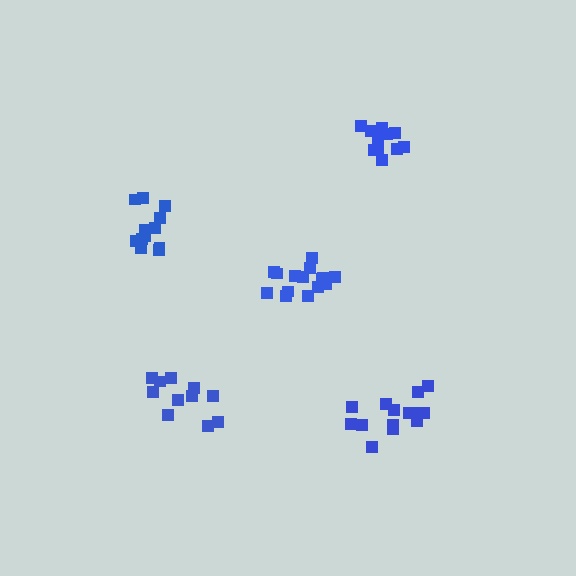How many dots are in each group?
Group 1: 14 dots, Group 2: 11 dots, Group 3: 11 dots, Group 4: 16 dots, Group 5: 12 dots (64 total).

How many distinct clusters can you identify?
There are 5 distinct clusters.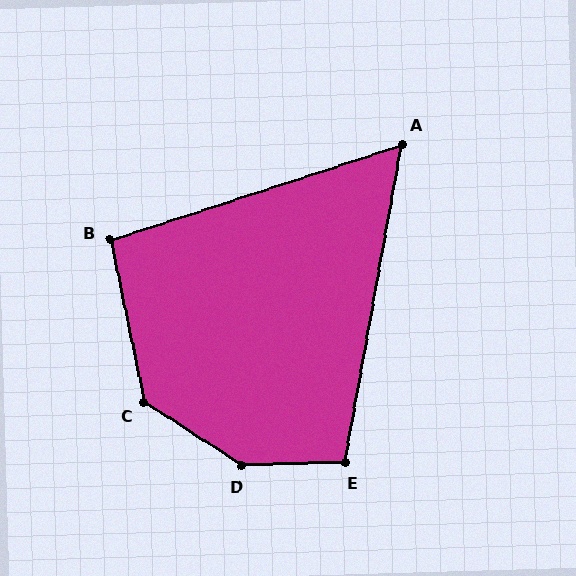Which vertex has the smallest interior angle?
A, at approximately 62 degrees.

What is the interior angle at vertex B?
Approximately 96 degrees (obtuse).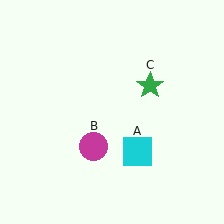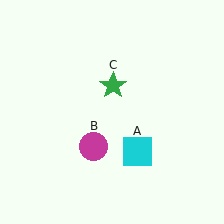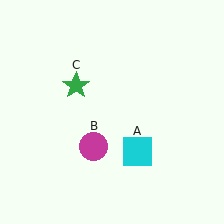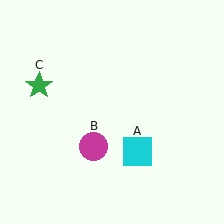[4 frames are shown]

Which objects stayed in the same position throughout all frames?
Cyan square (object A) and magenta circle (object B) remained stationary.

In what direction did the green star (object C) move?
The green star (object C) moved left.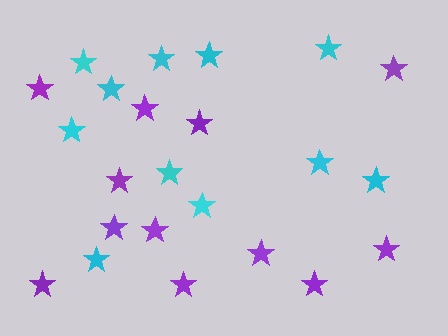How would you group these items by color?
There are 2 groups: one group of cyan stars (11) and one group of purple stars (12).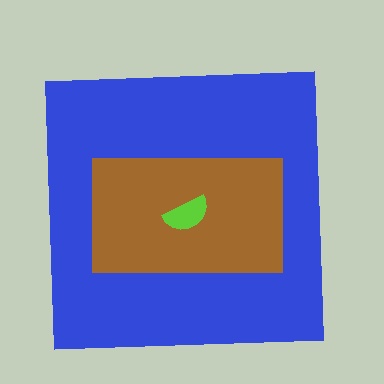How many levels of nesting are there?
3.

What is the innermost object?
The lime semicircle.